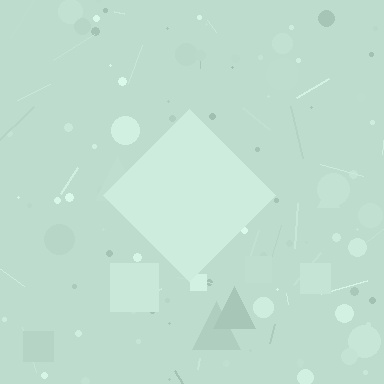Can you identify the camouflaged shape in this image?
The camouflaged shape is a diamond.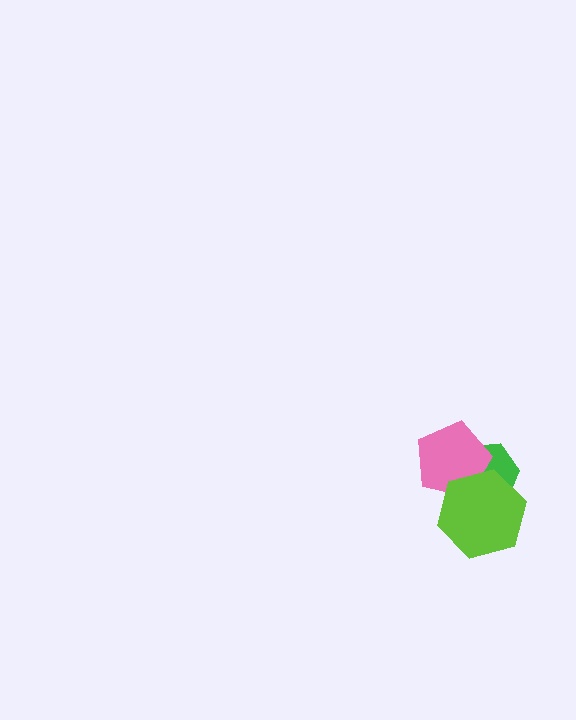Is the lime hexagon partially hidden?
No, no other shape covers it.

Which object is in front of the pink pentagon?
The lime hexagon is in front of the pink pentagon.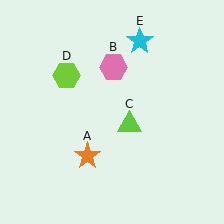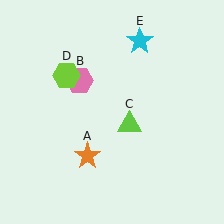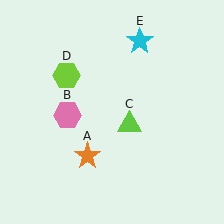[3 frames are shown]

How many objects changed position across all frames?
1 object changed position: pink hexagon (object B).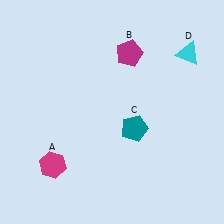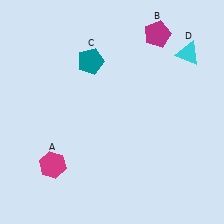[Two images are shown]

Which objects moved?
The objects that moved are: the magenta pentagon (B), the teal pentagon (C).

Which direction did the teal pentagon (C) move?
The teal pentagon (C) moved up.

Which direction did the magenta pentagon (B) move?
The magenta pentagon (B) moved right.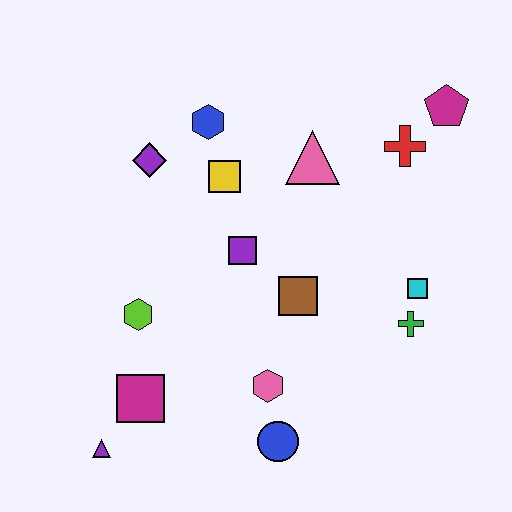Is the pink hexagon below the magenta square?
No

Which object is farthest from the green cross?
The purple triangle is farthest from the green cross.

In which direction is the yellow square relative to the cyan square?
The yellow square is to the left of the cyan square.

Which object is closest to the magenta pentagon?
The red cross is closest to the magenta pentagon.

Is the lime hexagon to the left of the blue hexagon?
Yes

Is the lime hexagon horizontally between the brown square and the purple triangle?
Yes